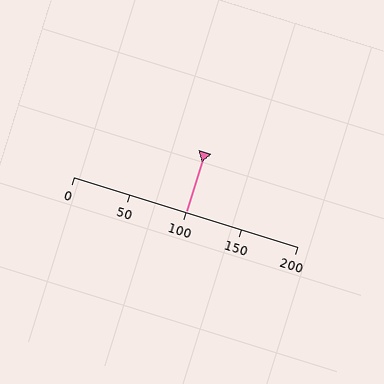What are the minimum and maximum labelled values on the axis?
The axis runs from 0 to 200.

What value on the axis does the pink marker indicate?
The marker indicates approximately 100.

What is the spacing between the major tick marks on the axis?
The major ticks are spaced 50 apart.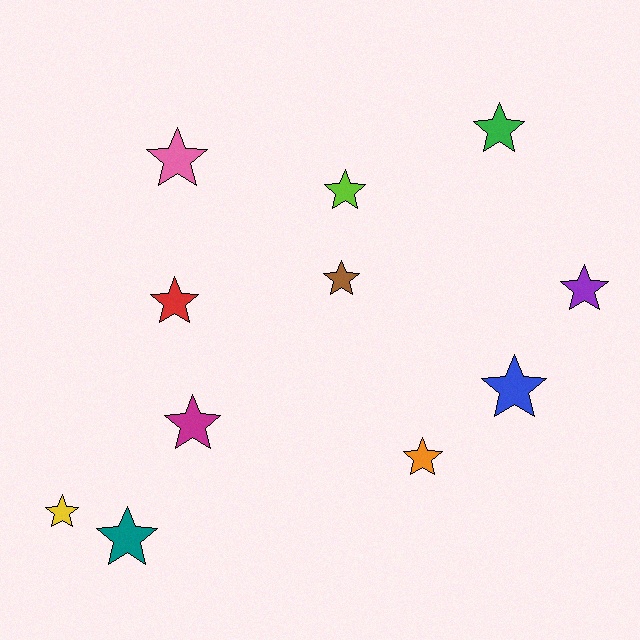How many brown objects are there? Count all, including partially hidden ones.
There is 1 brown object.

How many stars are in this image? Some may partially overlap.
There are 11 stars.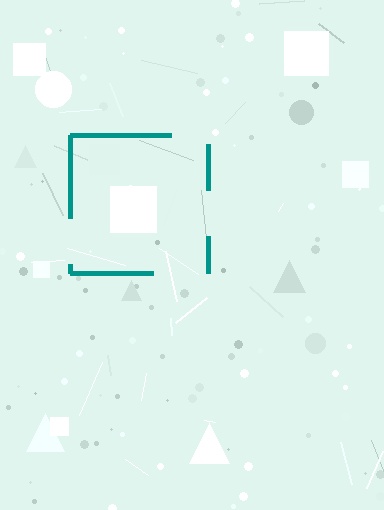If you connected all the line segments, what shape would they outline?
They would outline a square.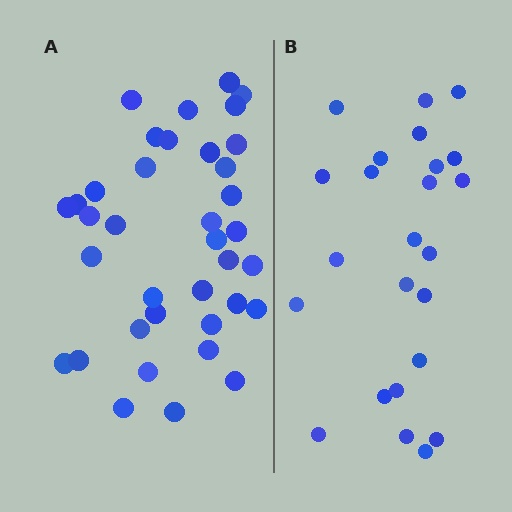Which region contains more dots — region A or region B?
Region A (the left region) has more dots.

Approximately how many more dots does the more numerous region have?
Region A has approximately 15 more dots than region B.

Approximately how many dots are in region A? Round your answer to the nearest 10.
About 40 dots. (The exact count is 37, which rounds to 40.)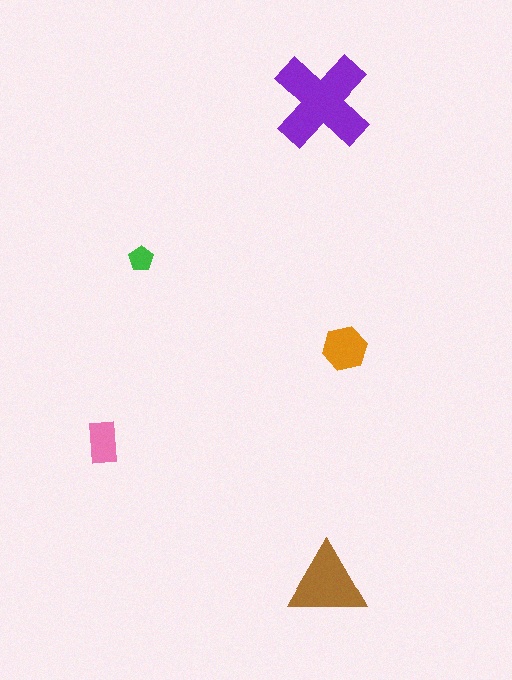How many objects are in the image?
There are 5 objects in the image.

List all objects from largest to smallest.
The purple cross, the brown triangle, the orange hexagon, the pink rectangle, the green pentagon.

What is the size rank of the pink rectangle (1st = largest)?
4th.